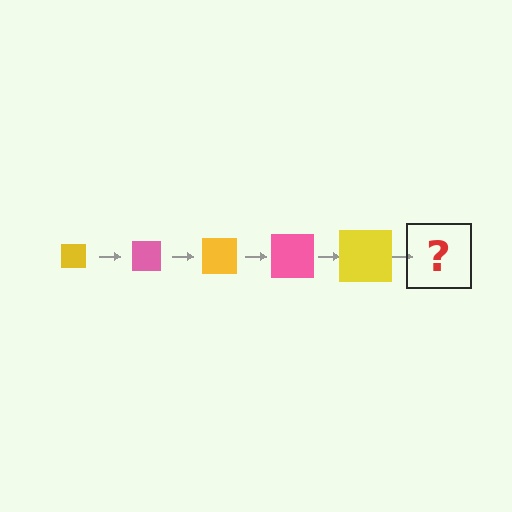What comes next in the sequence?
The next element should be a pink square, larger than the previous one.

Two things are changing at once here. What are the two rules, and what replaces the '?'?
The two rules are that the square grows larger each step and the color cycles through yellow and pink. The '?' should be a pink square, larger than the previous one.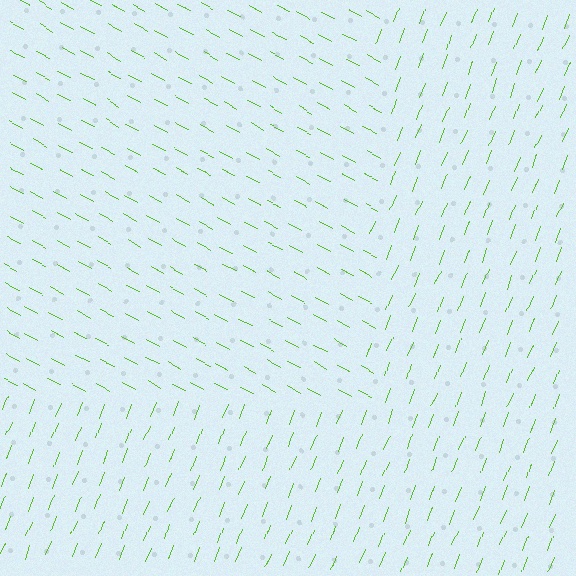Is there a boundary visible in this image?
Yes, there is a texture boundary formed by a change in line orientation.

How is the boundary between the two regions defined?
The boundary is defined purely by a change in line orientation (approximately 83 degrees difference). All lines are the same color and thickness.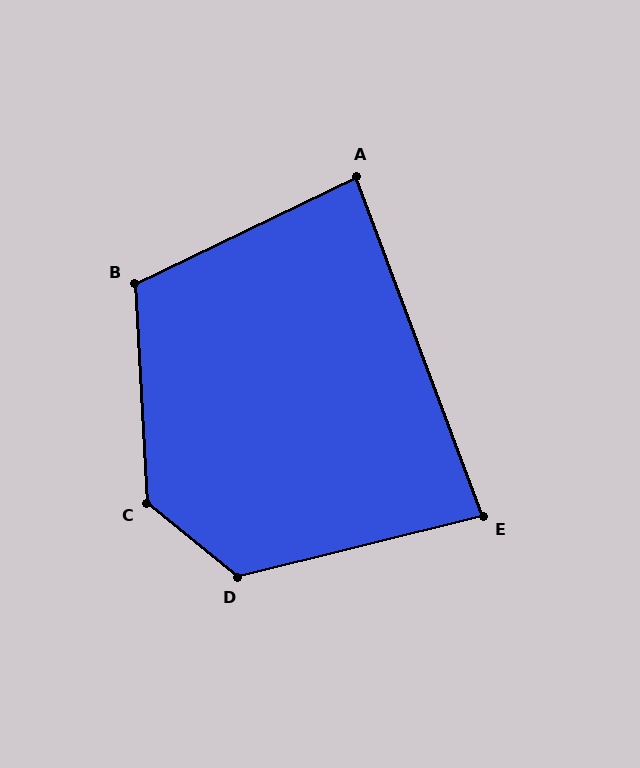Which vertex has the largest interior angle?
C, at approximately 132 degrees.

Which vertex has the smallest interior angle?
E, at approximately 83 degrees.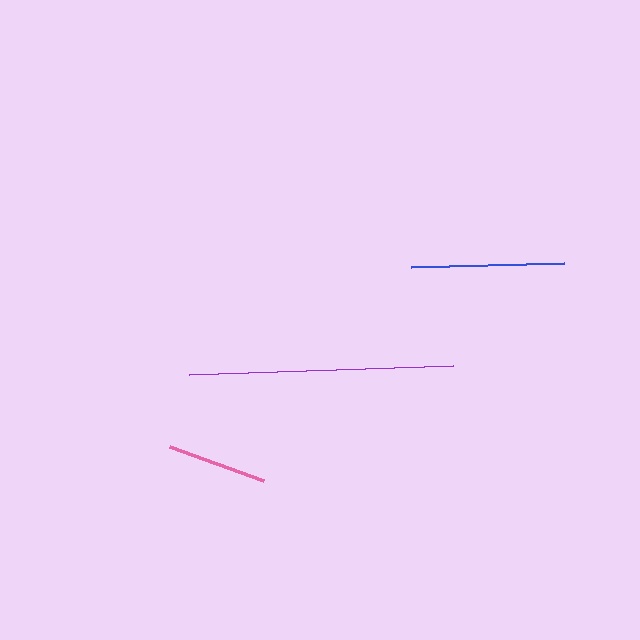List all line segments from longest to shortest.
From longest to shortest: purple, blue, pink.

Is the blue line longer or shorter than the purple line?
The purple line is longer than the blue line.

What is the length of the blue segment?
The blue segment is approximately 153 pixels long.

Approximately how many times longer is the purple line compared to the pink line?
The purple line is approximately 2.6 times the length of the pink line.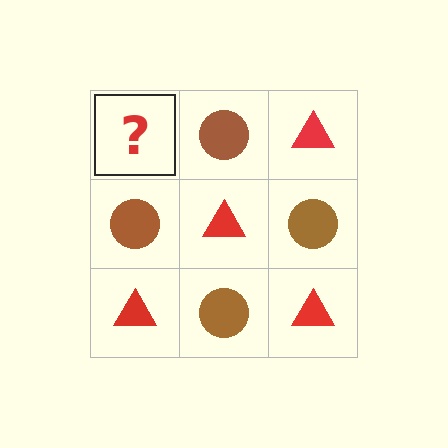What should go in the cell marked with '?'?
The missing cell should contain a red triangle.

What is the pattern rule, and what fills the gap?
The rule is that it alternates red triangle and brown circle in a checkerboard pattern. The gap should be filled with a red triangle.